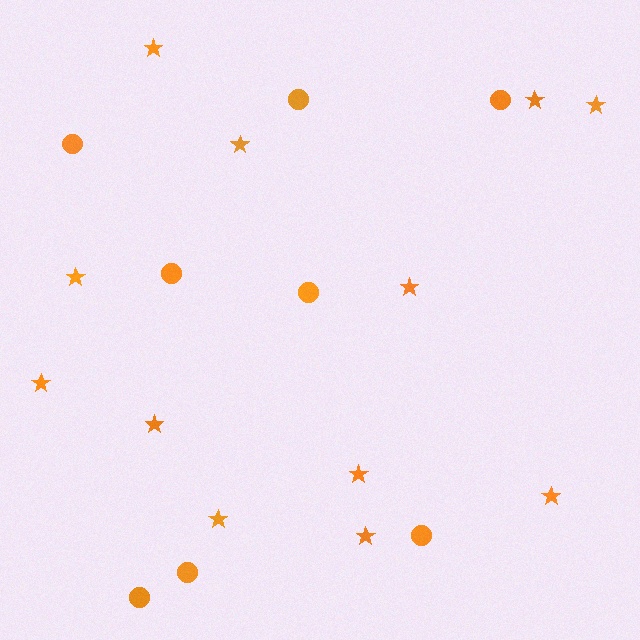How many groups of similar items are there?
There are 2 groups: one group of stars (12) and one group of circles (8).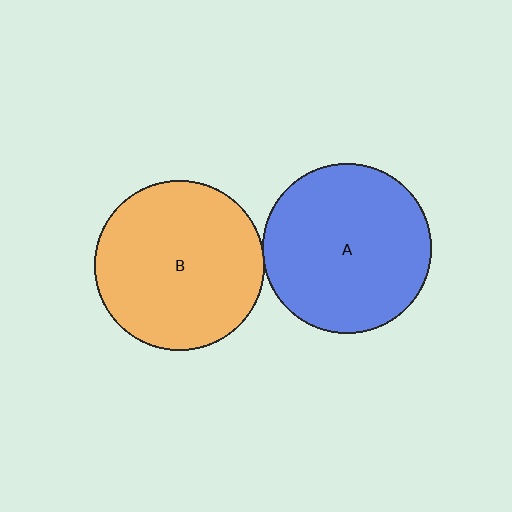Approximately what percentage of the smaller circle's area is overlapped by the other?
Approximately 5%.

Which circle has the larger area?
Circle B (orange).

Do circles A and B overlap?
Yes.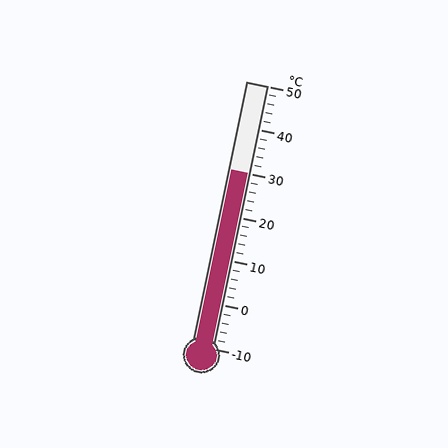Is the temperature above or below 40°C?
The temperature is below 40°C.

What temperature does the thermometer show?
The thermometer shows approximately 30°C.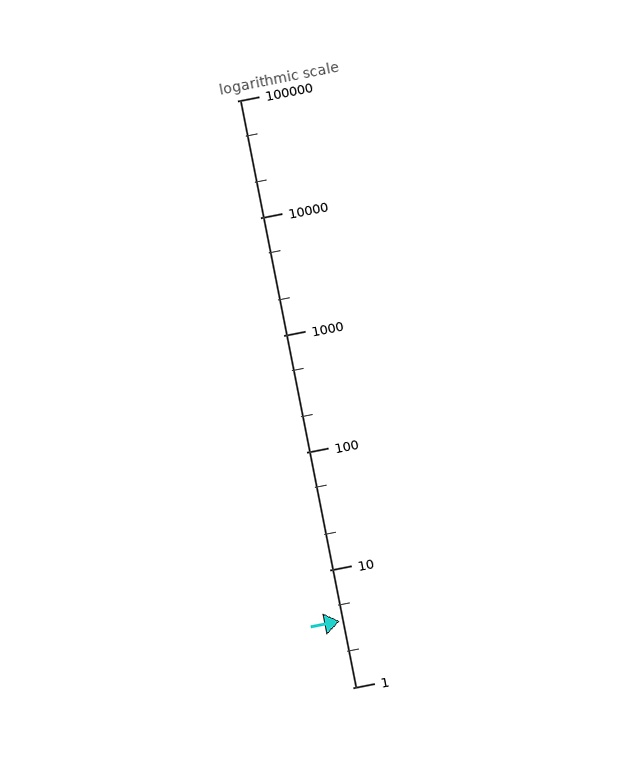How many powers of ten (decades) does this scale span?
The scale spans 5 decades, from 1 to 100000.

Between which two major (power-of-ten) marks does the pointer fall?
The pointer is between 1 and 10.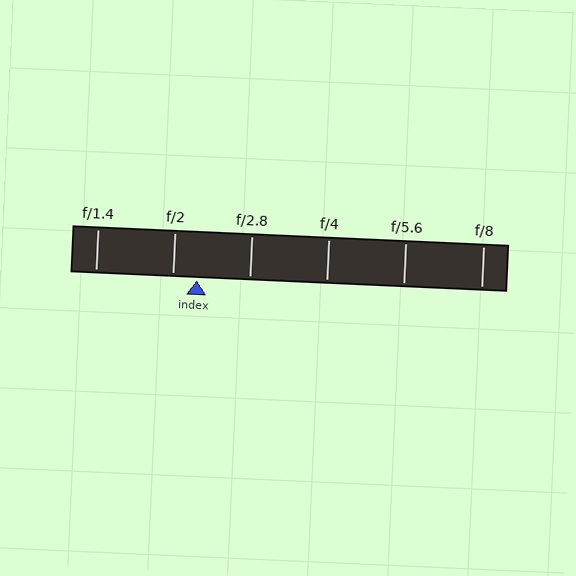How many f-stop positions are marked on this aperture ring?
There are 6 f-stop positions marked.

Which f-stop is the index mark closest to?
The index mark is closest to f/2.